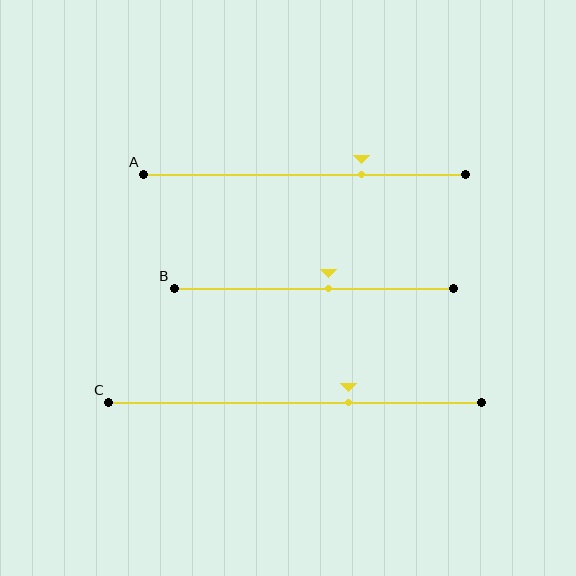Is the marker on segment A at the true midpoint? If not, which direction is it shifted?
No, the marker on segment A is shifted to the right by about 18% of the segment length.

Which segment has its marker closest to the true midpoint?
Segment B has its marker closest to the true midpoint.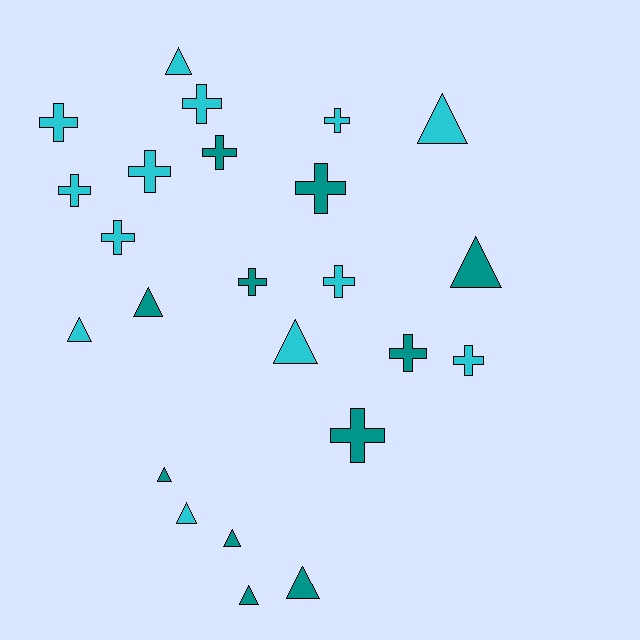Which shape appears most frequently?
Cross, with 13 objects.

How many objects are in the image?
There are 24 objects.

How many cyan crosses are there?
There are 8 cyan crosses.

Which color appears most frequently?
Cyan, with 13 objects.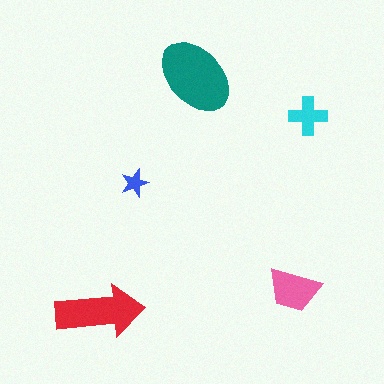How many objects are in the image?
There are 5 objects in the image.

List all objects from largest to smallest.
The teal ellipse, the red arrow, the pink trapezoid, the cyan cross, the blue star.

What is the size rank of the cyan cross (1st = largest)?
4th.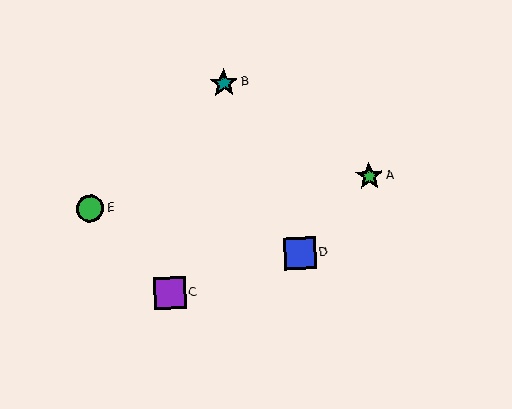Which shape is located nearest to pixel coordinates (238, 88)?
The teal star (labeled B) at (224, 83) is nearest to that location.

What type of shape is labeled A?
Shape A is a green star.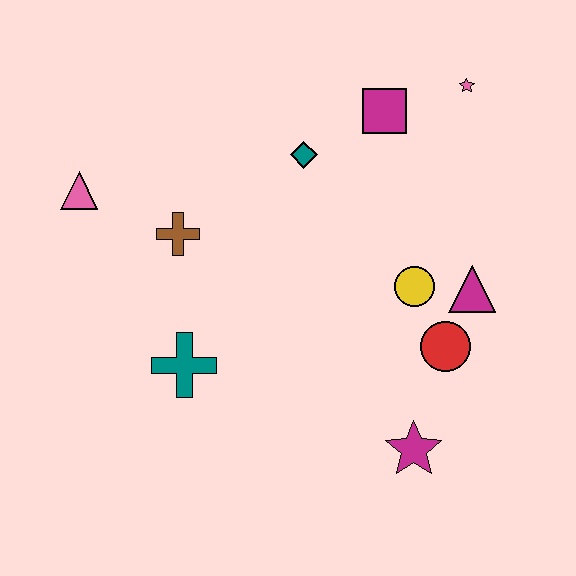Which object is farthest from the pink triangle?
The magenta star is farthest from the pink triangle.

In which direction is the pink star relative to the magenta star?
The pink star is above the magenta star.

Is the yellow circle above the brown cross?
No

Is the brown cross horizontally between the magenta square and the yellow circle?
No